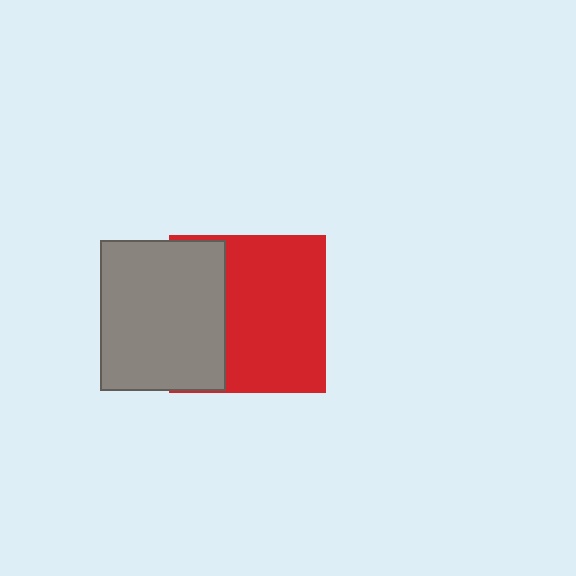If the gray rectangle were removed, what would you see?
You would see the complete red square.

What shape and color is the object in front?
The object in front is a gray rectangle.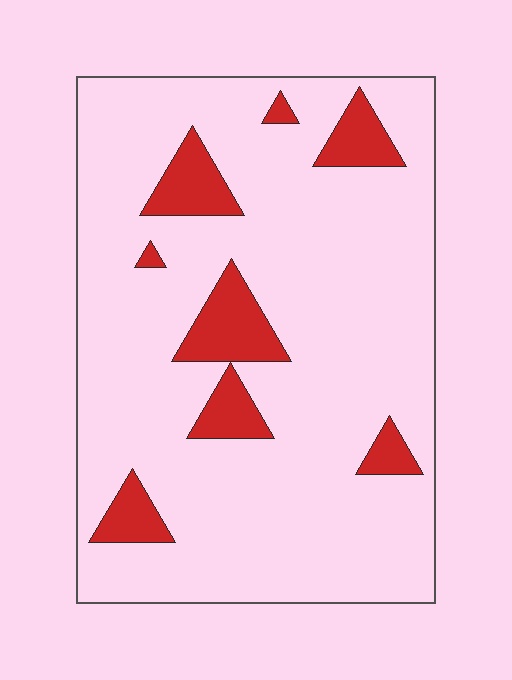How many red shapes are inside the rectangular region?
8.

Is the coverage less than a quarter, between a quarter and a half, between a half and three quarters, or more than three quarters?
Less than a quarter.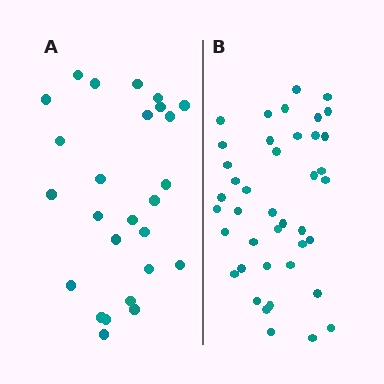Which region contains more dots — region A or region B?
Region B (the right region) has more dots.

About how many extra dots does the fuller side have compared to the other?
Region B has approximately 15 more dots than region A.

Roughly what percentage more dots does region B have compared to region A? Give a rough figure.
About 60% more.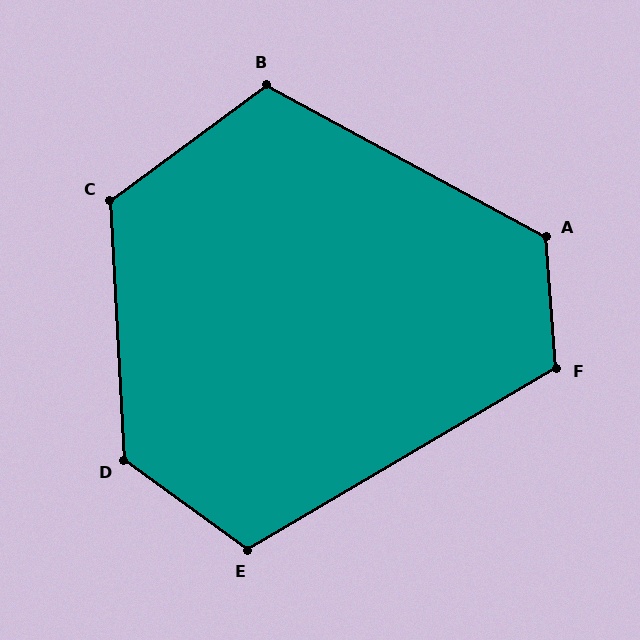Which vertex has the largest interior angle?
D, at approximately 129 degrees.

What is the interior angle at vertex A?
Approximately 123 degrees (obtuse).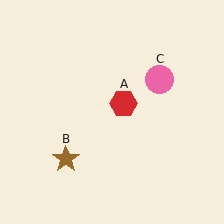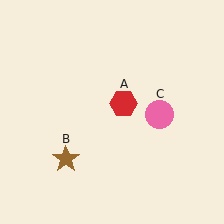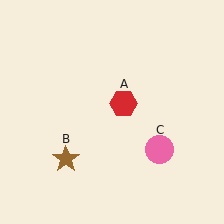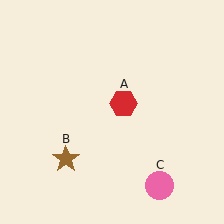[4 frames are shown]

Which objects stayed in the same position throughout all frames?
Red hexagon (object A) and brown star (object B) remained stationary.